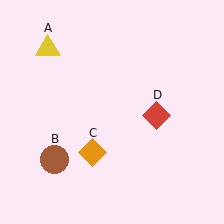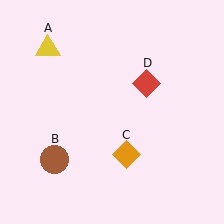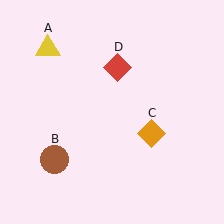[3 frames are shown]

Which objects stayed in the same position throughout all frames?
Yellow triangle (object A) and brown circle (object B) remained stationary.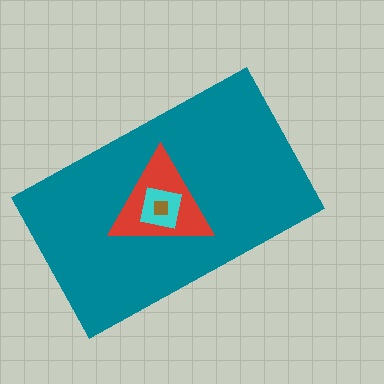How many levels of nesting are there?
4.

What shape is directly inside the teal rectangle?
The red triangle.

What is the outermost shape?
The teal rectangle.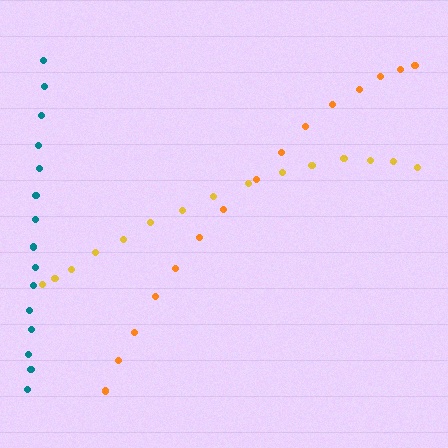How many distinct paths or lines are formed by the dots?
There are 3 distinct paths.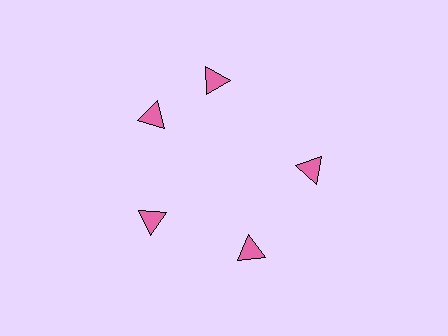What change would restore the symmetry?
The symmetry would be restored by rotating it back into even spacing with its neighbors so that all 5 triangles sit at equal angles and equal distance from the center.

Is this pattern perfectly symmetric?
No. The 5 pink triangles are arranged in a ring, but one element near the 1 o'clock position is rotated out of alignment along the ring, breaking the 5-fold rotational symmetry.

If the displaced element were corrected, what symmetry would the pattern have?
It would have 5-fold rotational symmetry — the pattern would map onto itself every 72 degrees.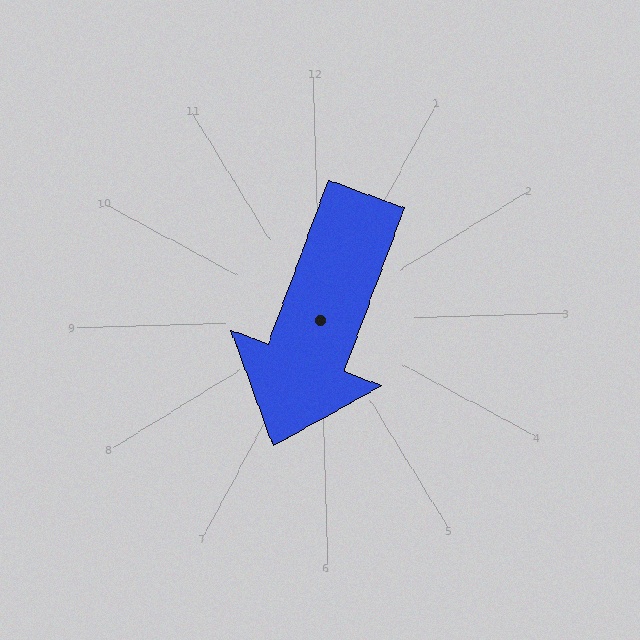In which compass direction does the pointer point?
South.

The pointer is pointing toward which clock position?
Roughly 7 o'clock.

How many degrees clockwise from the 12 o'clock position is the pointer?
Approximately 202 degrees.